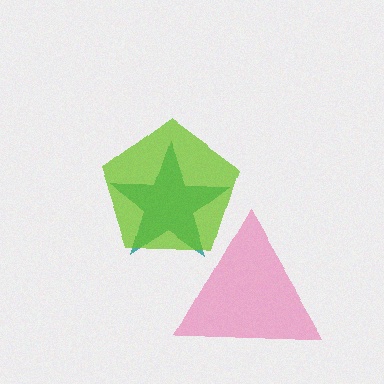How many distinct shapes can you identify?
There are 3 distinct shapes: a pink triangle, a teal star, a lime pentagon.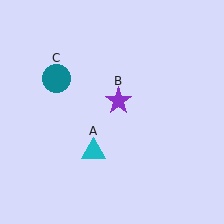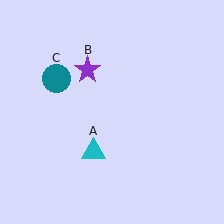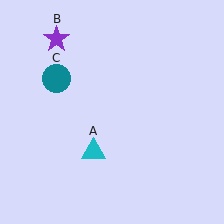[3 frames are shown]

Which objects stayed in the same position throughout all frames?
Cyan triangle (object A) and teal circle (object C) remained stationary.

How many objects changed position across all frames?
1 object changed position: purple star (object B).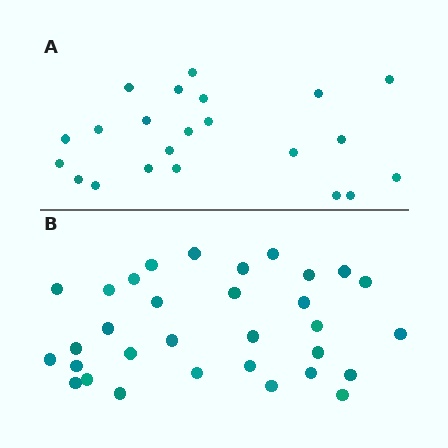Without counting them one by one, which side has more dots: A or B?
Region B (the bottom region) has more dots.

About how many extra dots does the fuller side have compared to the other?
Region B has roughly 10 or so more dots than region A.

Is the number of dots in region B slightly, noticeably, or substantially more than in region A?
Region B has substantially more. The ratio is roughly 1.5 to 1.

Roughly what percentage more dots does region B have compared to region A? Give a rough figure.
About 45% more.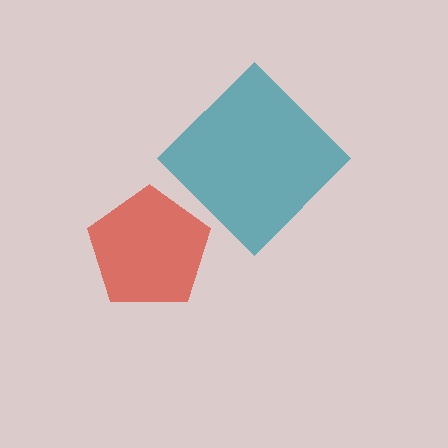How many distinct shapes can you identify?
There are 2 distinct shapes: a teal diamond, a red pentagon.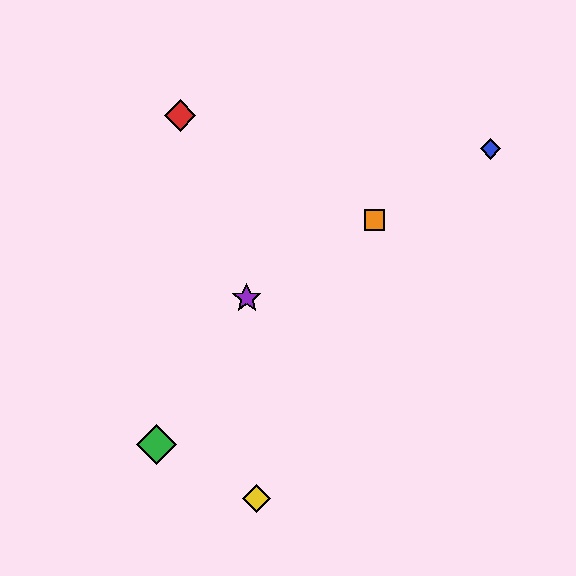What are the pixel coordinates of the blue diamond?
The blue diamond is at (491, 149).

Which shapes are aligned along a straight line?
The blue diamond, the purple star, the orange square are aligned along a straight line.